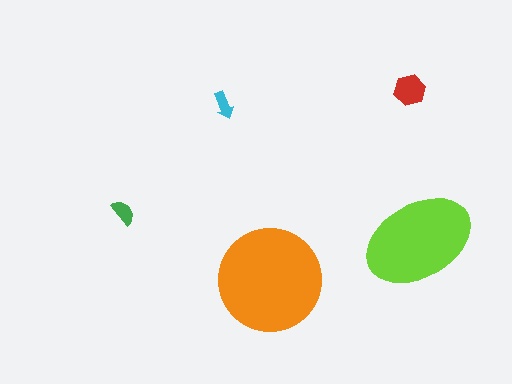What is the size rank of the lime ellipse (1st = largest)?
2nd.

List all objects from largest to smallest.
The orange circle, the lime ellipse, the red hexagon, the green semicircle, the cyan arrow.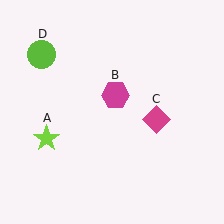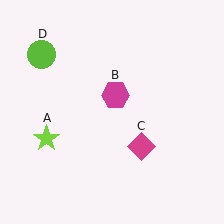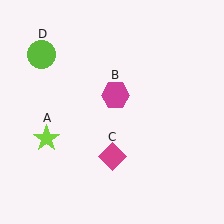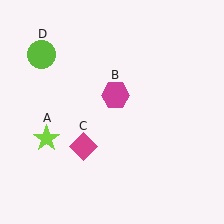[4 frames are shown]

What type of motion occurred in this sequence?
The magenta diamond (object C) rotated clockwise around the center of the scene.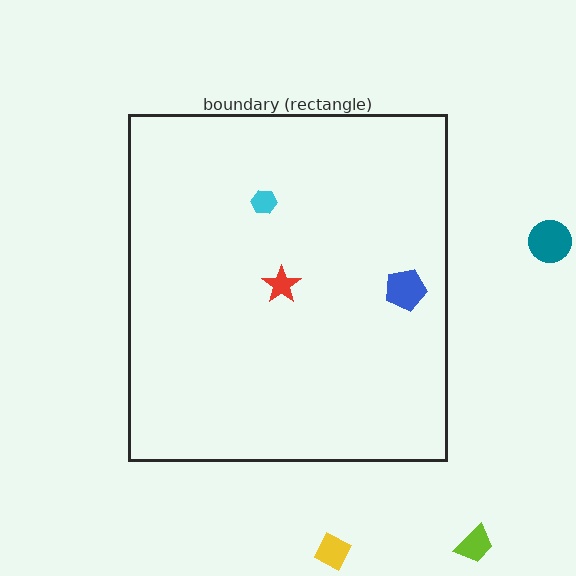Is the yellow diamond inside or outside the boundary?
Outside.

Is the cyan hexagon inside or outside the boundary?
Inside.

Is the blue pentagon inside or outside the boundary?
Inside.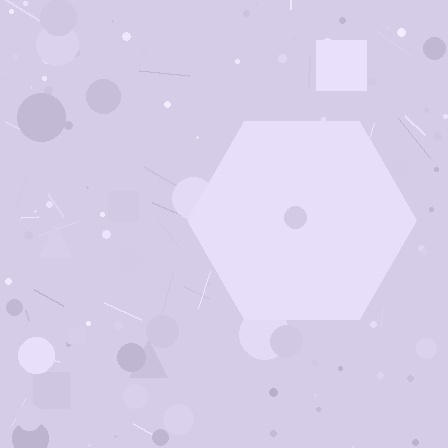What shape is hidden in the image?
A hexagon is hidden in the image.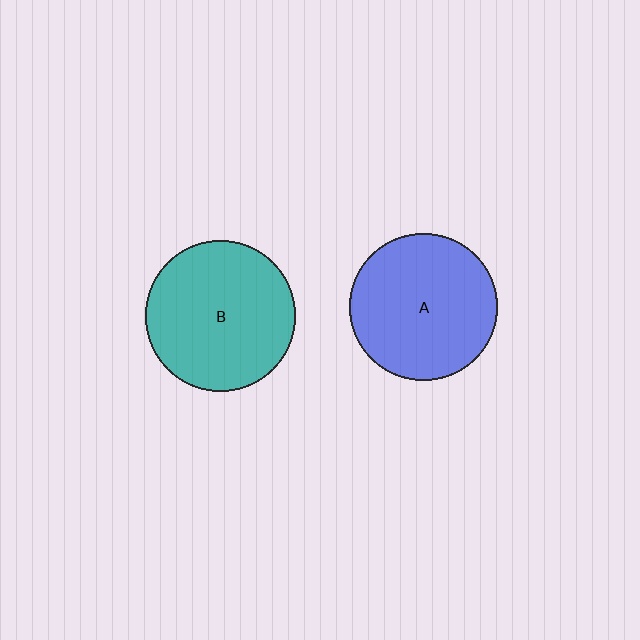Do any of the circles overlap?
No, none of the circles overlap.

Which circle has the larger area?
Circle B (teal).